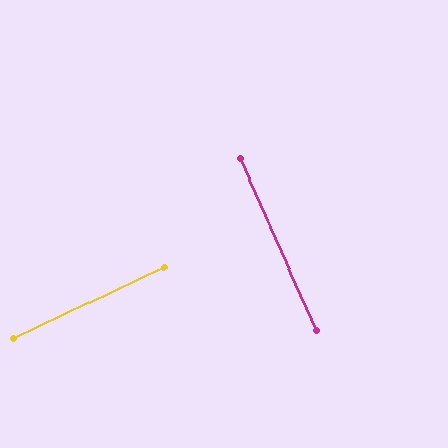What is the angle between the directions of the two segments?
Approximately 89 degrees.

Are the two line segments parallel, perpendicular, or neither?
Perpendicular — they meet at approximately 89°.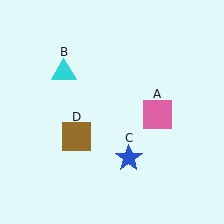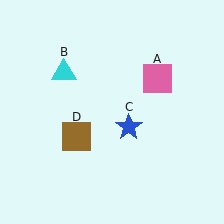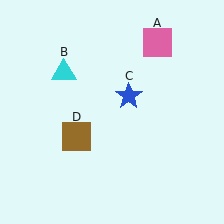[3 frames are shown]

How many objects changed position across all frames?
2 objects changed position: pink square (object A), blue star (object C).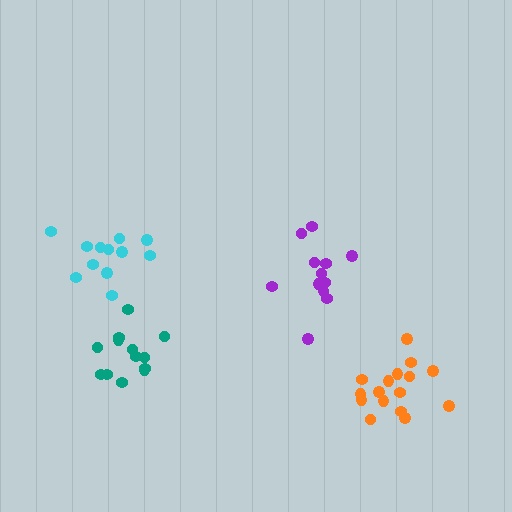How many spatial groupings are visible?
There are 4 spatial groupings.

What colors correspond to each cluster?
The clusters are colored: cyan, teal, purple, orange.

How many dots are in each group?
Group 1: 12 dots, Group 2: 13 dots, Group 3: 12 dots, Group 4: 16 dots (53 total).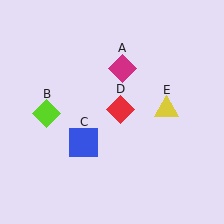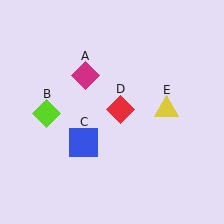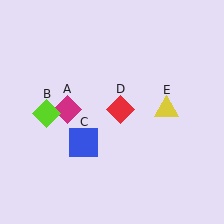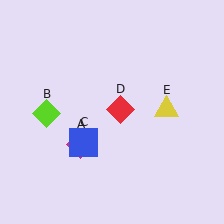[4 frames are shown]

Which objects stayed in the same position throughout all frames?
Lime diamond (object B) and blue square (object C) and red diamond (object D) and yellow triangle (object E) remained stationary.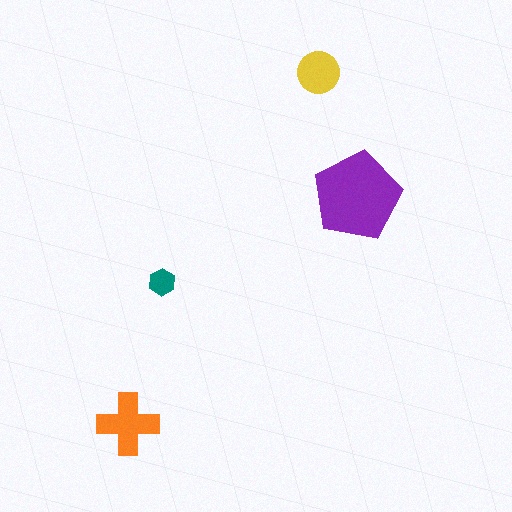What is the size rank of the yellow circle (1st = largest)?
3rd.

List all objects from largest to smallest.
The purple pentagon, the orange cross, the yellow circle, the teal hexagon.